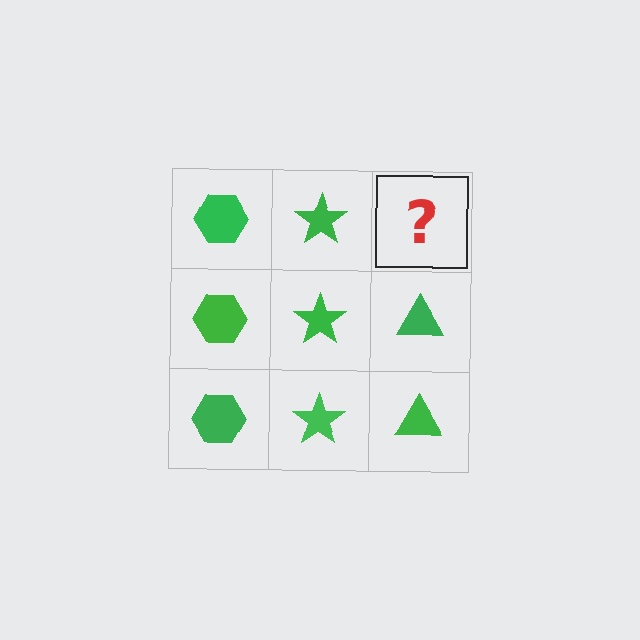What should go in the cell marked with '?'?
The missing cell should contain a green triangle.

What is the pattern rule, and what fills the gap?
The rule is that each column has a consistent shape. The gap should be filled with a green triangle.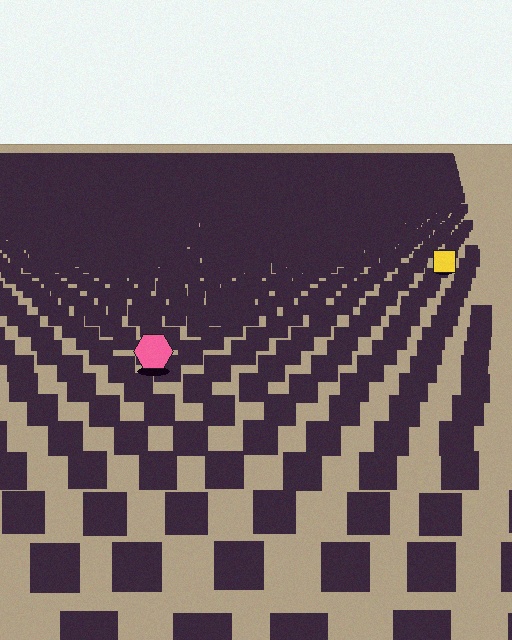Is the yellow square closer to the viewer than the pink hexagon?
No. The pink hexagon is closer — you can tell from the texture gradient: the ground texture is coarser near it.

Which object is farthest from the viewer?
The yellow square is farthest from the viewer. It appears smaller and the ground texture around it is denser.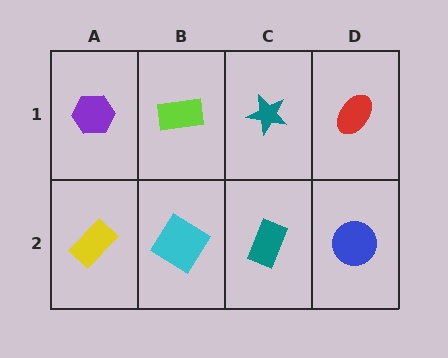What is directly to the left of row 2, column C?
A cyan diamond.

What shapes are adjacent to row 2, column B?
A lime rectangle (row 1, column B), a yellow rectangle (row 2, column A), a teal rectangle (row 2, column C).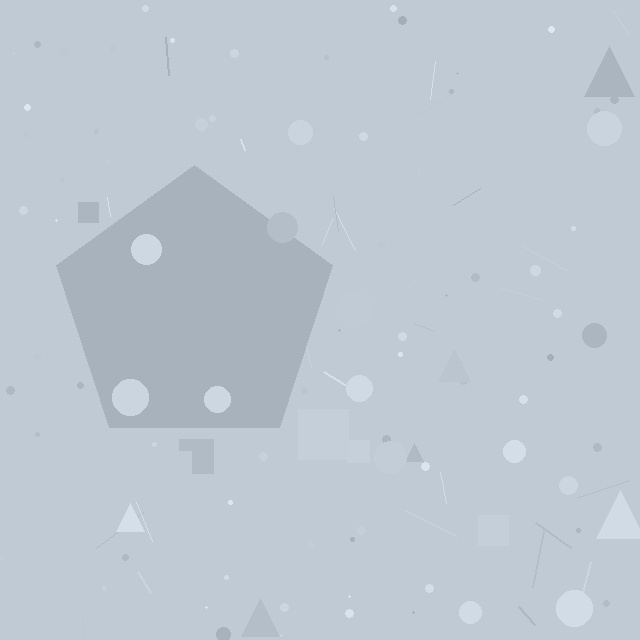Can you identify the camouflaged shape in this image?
The camouflaged shape is a pentagon.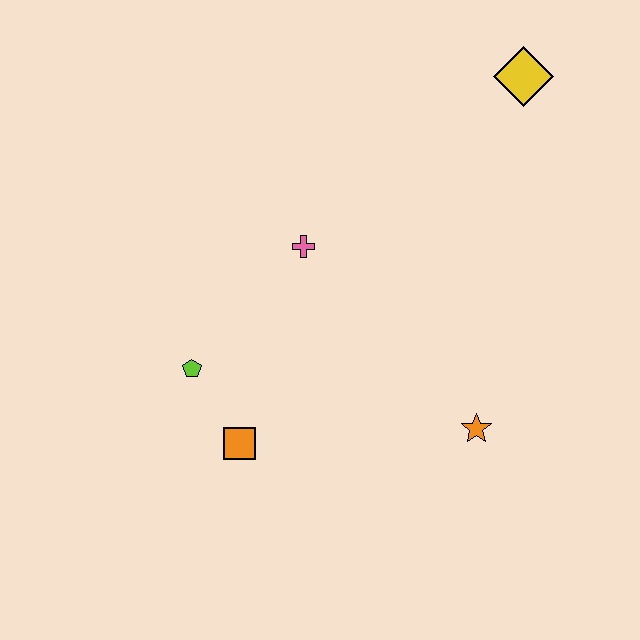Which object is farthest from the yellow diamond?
The orange square is farthest from the yellow diamond.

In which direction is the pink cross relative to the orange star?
The pink cross is above the orange star.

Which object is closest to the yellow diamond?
The pink cross is closest to the yellow diamond.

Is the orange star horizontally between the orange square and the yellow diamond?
Yes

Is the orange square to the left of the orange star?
Yes